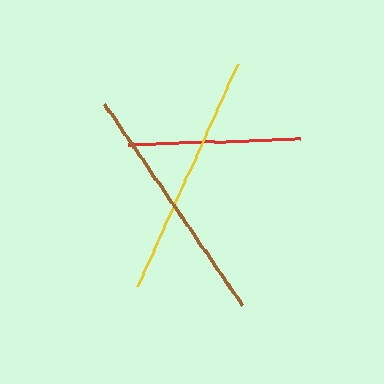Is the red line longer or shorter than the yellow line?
The yellow line is longer than the red line.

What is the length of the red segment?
The red segment is approximately 172 pixels long.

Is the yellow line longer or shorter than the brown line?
The yellow line is longer than the brown line.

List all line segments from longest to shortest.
From longest to shortest: yellow, brown, red.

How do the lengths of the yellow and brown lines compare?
The yellow and brown lines are approximately the same length.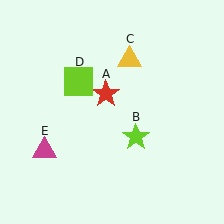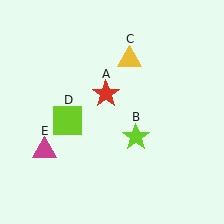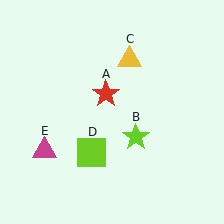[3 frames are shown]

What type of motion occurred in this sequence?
The lime square (object D) rotated counterclockwise around the center of the scene.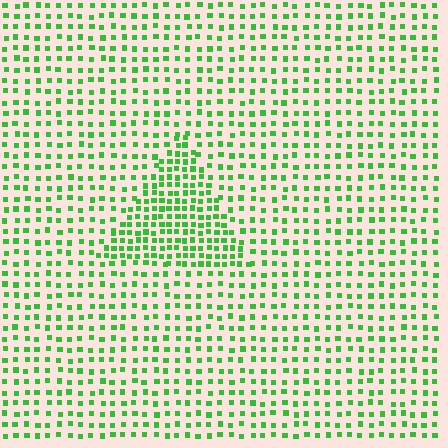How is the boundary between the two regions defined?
The boundary is defined by a change in element density (approximately 1.9x ratio). All elements are the same color, size, and shape.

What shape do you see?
I see a triangle.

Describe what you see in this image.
The image contains small green elements arranged at two different densities. A triangle-shaped region is visible where the elements are more densely packed than the surrounding area.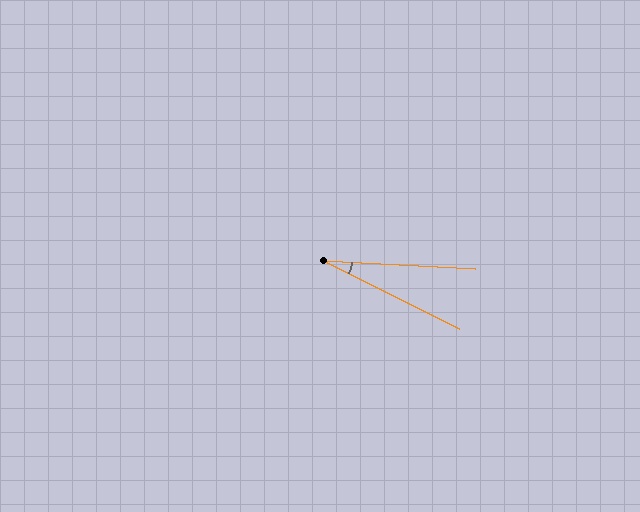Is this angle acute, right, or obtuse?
It is acute.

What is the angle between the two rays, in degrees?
Approximately 24 degrees.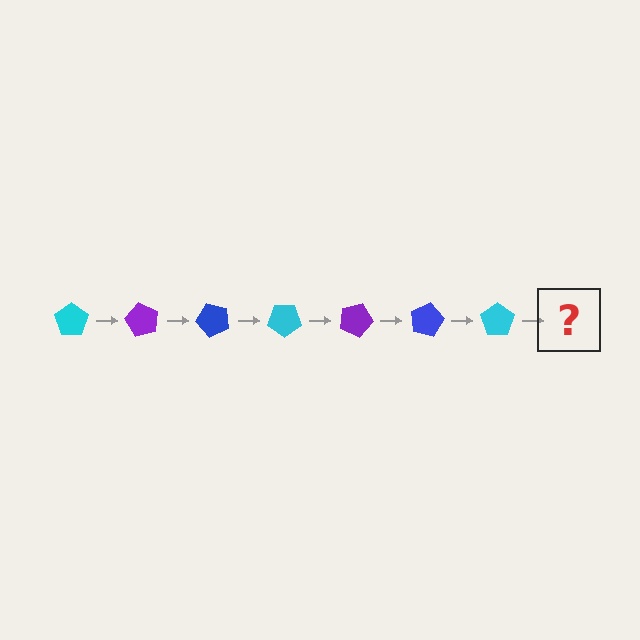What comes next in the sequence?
The next element should be a purple pentagon, rotated 420 degrees from the start.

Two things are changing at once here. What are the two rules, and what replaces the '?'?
The two rules are that it rotates 60 degrees each step and the color cycles through cyan, purple, and blue. The '?' should be a purple pentagon, rotated 420 degrees from the start.